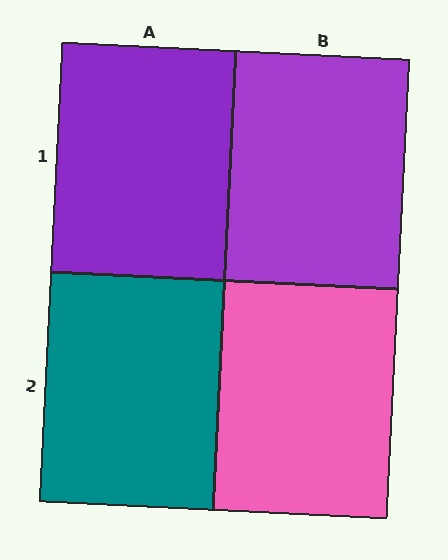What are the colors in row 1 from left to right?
Purple, purple.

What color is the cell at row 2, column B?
Pink.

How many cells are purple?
2 cells are purple.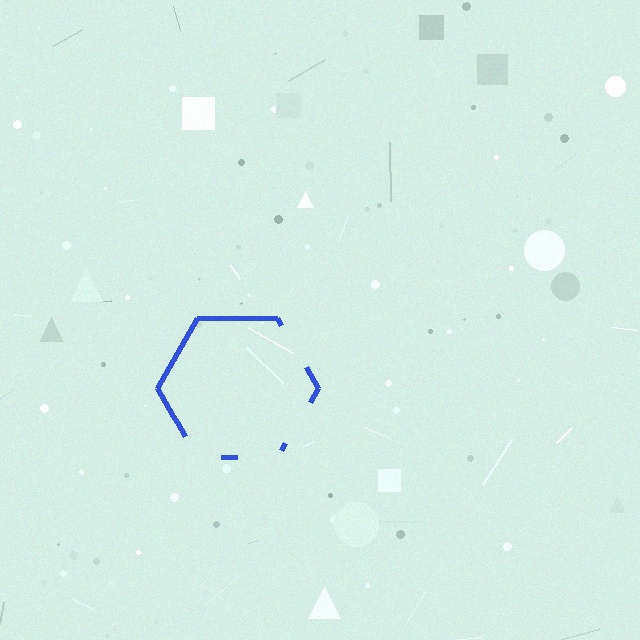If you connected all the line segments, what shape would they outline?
They would outline a hexagon.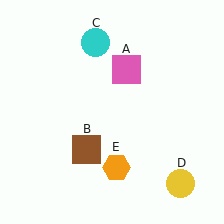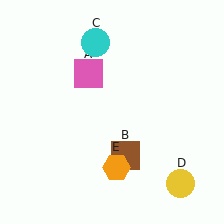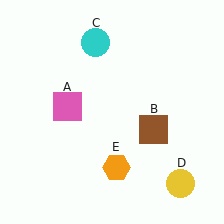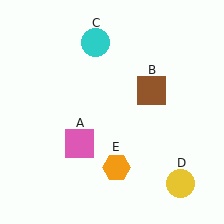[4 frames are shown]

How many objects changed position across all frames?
2 objects changed position: pink square (object A), brown square (object B).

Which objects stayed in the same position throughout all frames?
Cyan circle (object C) and yellow circle (object D) and orange hexagon (object E) remained stationary.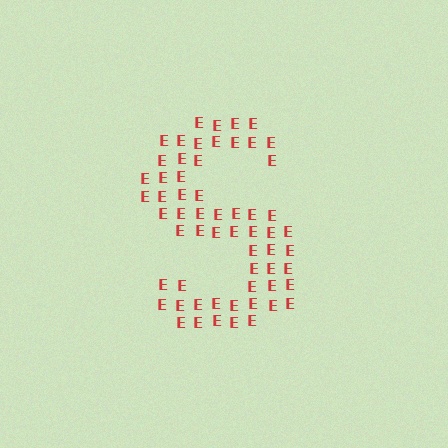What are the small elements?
The small elements are letter E's.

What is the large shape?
The large shape is the letter S.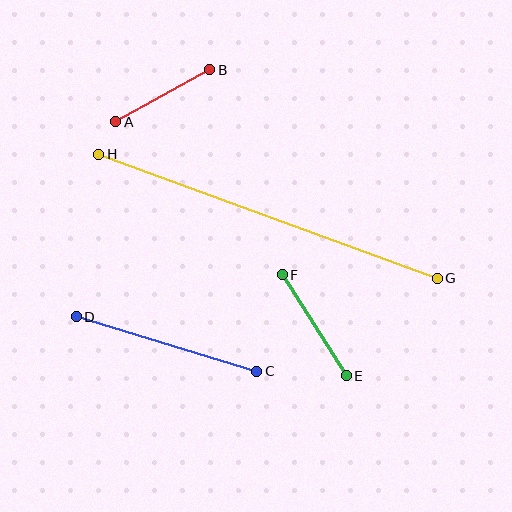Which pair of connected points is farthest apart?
Points G and H are farthest apart.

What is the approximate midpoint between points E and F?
The midpoint is at approximately (314, 325) pixels.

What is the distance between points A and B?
The distance is approximately 107 pixels.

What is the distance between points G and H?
The distance is approximately 360 pixels.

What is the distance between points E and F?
The distance is approximately 120 pixels.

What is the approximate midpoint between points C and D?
The midpoint is at approximately (166, 344) pixels.